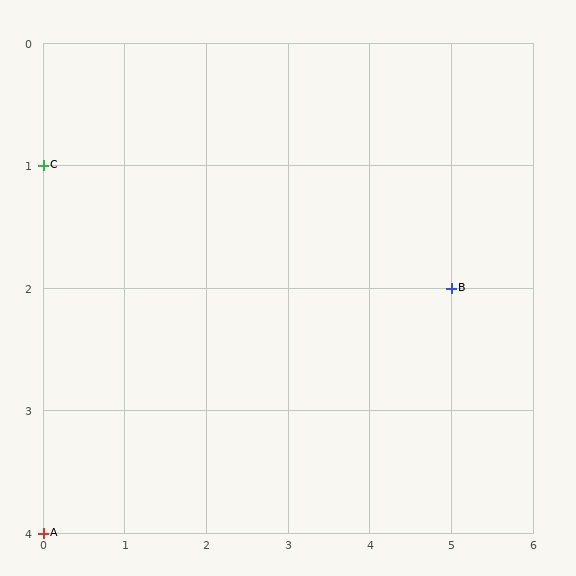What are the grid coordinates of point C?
Point C is at grid coordinates (0, 1).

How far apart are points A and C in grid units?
Points A and C are 3 rows apart.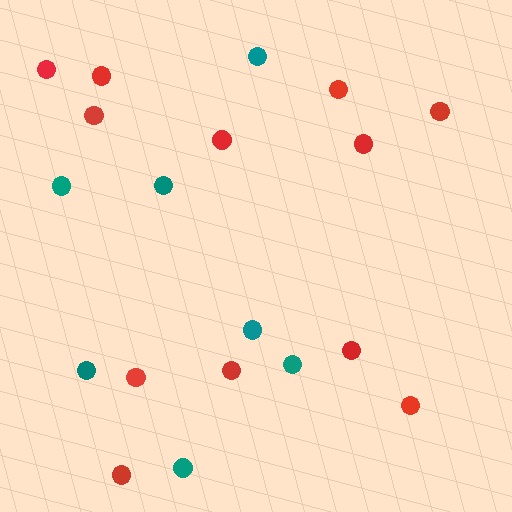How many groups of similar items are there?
There are 2 groups: one group of red circles (12) and one group of teal circles (7).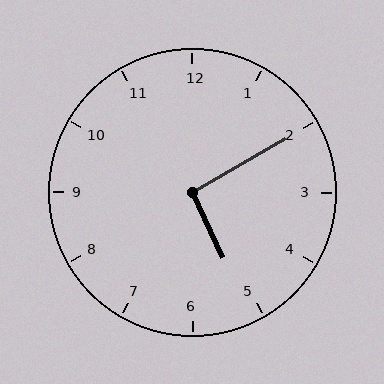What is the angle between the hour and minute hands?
Approximately 95 degrees.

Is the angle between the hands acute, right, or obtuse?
It is right.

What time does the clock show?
5:10.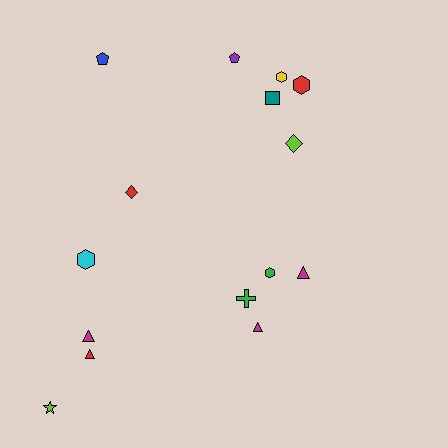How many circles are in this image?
There are no circles.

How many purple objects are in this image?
There is 1 purple object.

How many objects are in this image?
There are 15 objects.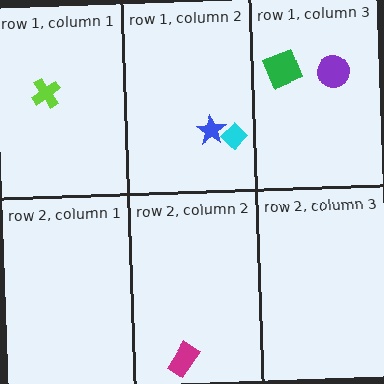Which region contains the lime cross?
The row 1, column 1 region.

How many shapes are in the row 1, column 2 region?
2.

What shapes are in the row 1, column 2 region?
The cyan diamond, the blue star.